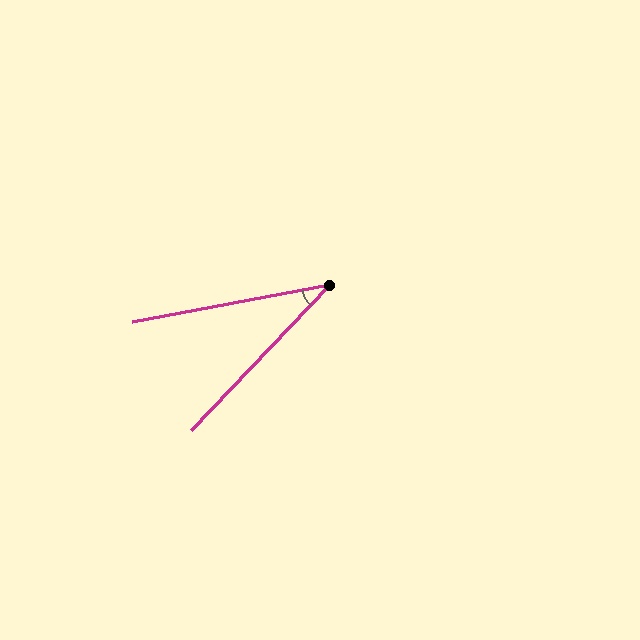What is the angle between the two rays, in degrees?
Approximately 36 degrees.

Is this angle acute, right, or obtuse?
It is acute.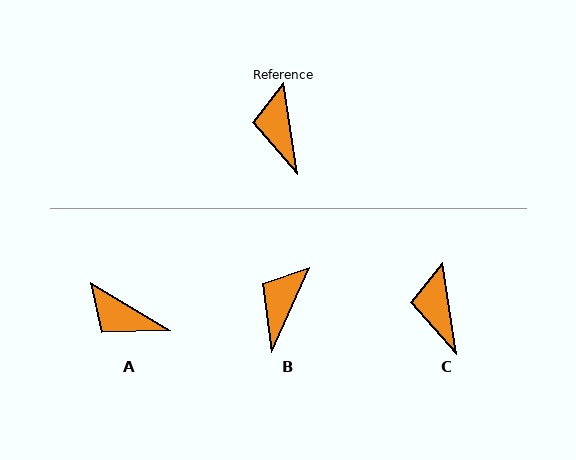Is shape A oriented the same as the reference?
No, it is off by about 50 degrees.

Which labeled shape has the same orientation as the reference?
C.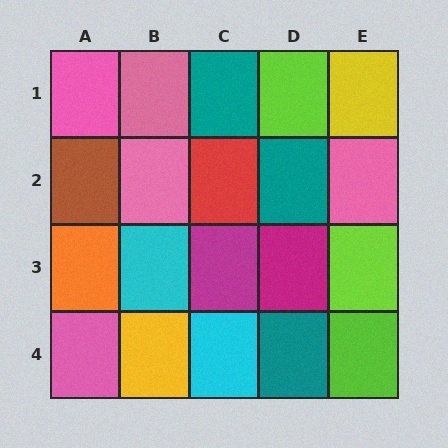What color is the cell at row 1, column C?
Teal.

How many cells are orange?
1 cell is orange.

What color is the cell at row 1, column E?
Yellow.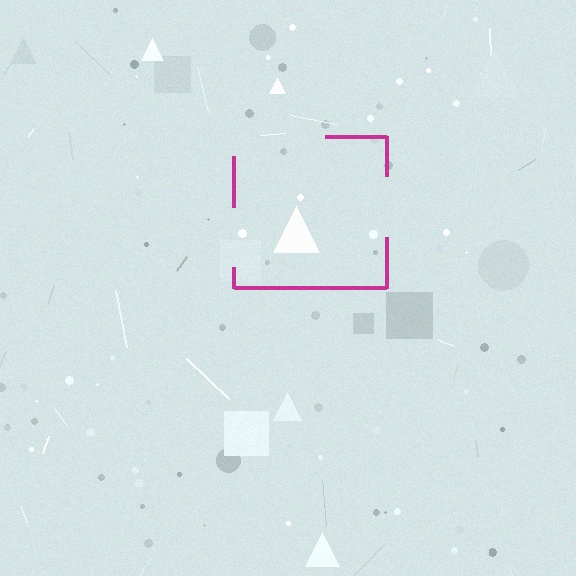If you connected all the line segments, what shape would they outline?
They would outline a square.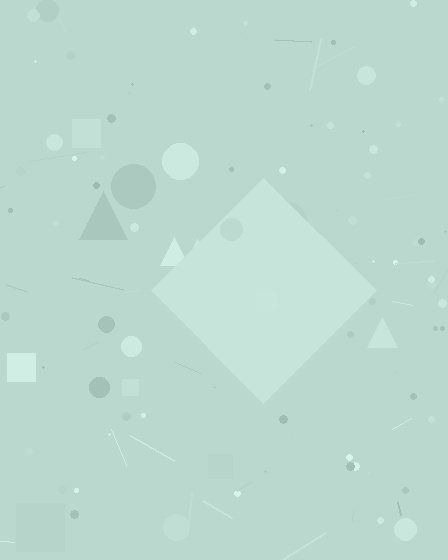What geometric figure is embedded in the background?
A diamond is embedded in the background.